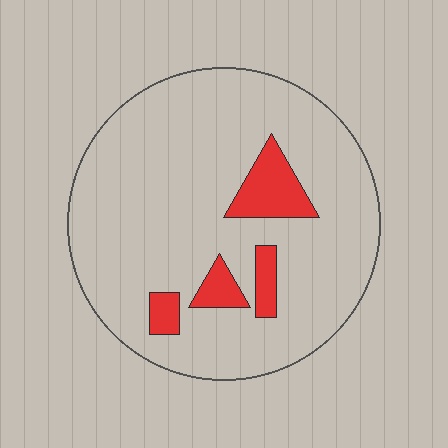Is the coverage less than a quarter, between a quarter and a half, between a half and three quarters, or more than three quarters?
Less than a quarter.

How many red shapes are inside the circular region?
4.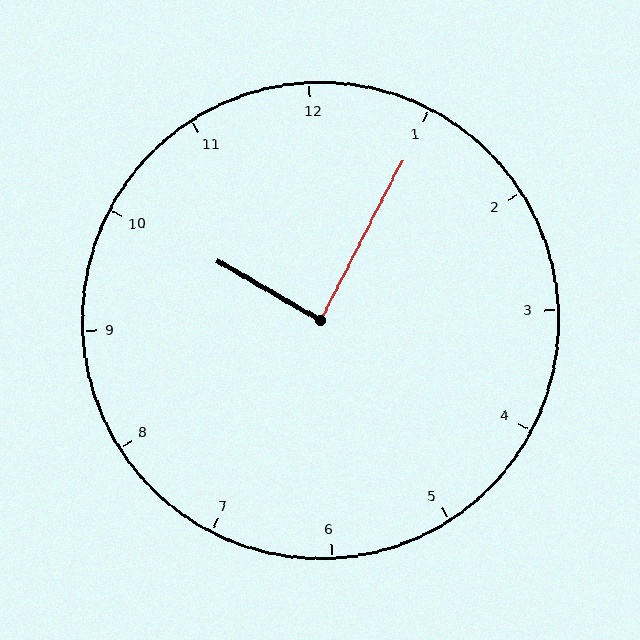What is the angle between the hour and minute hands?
Approximately 88 degrees.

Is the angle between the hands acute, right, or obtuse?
It is right.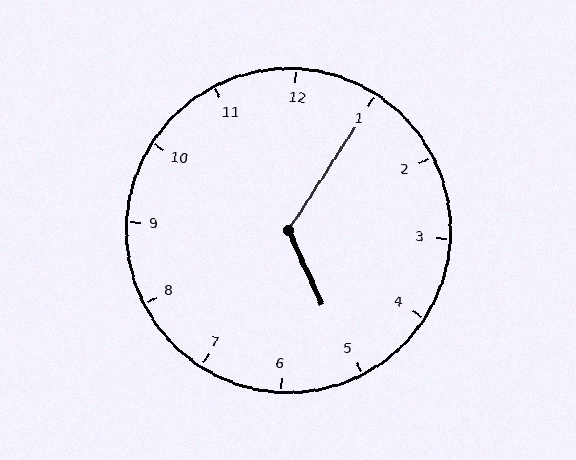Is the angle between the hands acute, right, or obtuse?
It is obtuse.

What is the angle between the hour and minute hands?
Approximately 122 degrees.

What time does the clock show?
5:05.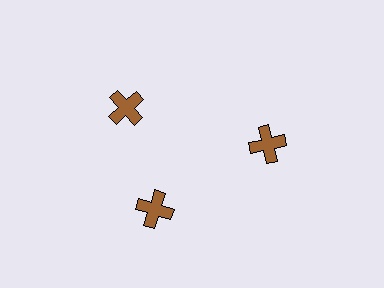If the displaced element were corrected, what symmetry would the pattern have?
It would have 3-fold rotational symmetry — the pattern would map onto itself every 120 degrees.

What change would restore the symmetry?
The symmetry would be restored by rotating it back into even spacing with its neighbors so that all 3 crosses sit at equal angles and equal distance from the center.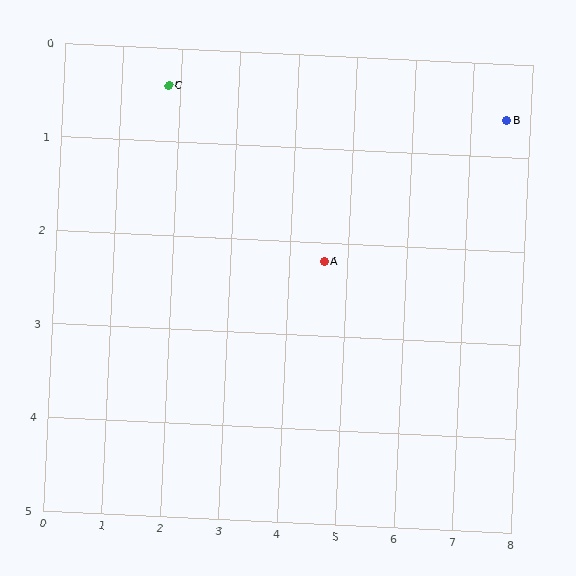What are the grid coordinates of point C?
Point C is at approximately (1.8, 0.4).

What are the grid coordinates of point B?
Point B is at approximately (7.6, 0.6).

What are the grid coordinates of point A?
Point A is at approximately (4.6, 2.2).